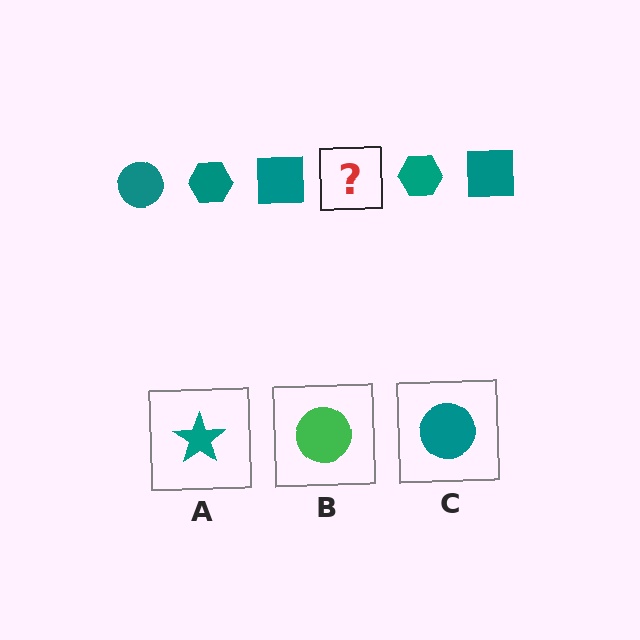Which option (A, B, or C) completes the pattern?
C.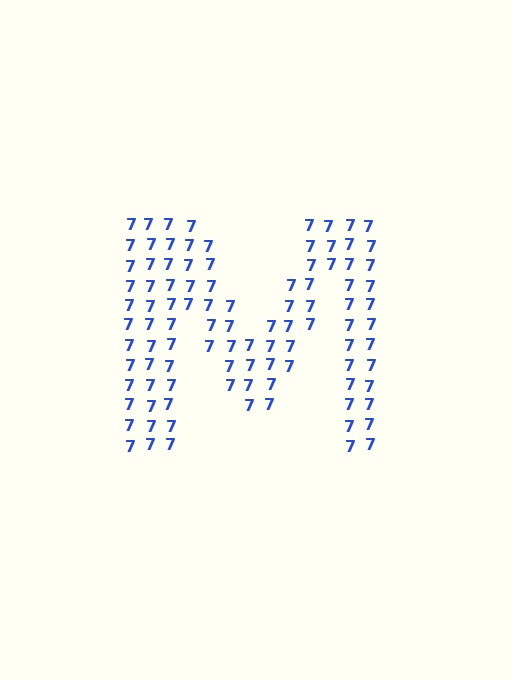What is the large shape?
The large shape is the letter M.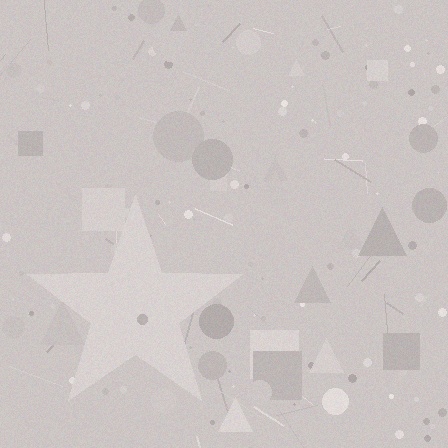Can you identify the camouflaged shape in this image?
The camouflaged shape is a star.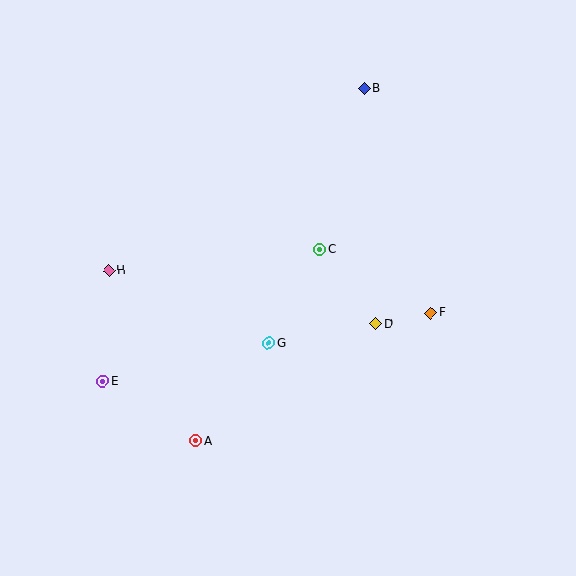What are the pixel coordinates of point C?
Point C is at (320, 249).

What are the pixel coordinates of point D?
Point D is at (375, 324).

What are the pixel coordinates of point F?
Point F is at (430, 313).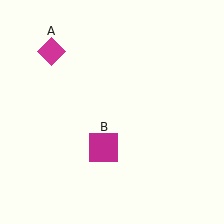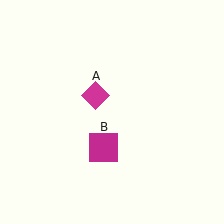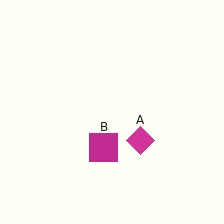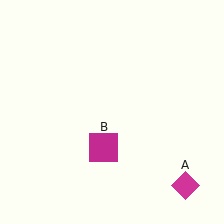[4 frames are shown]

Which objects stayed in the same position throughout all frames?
Magenta square (object B) remained stationary.